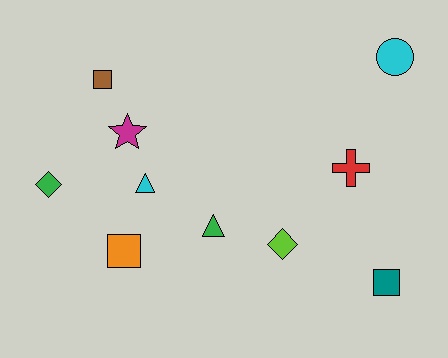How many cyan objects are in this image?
There are 2 cyan objects.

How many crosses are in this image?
There is 1 cross.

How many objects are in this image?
There are 10 objects.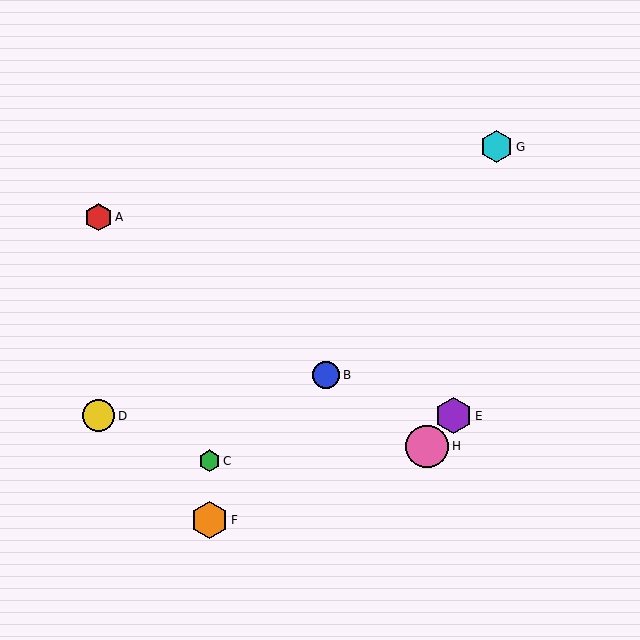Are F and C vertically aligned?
Yes, both are at x≈209.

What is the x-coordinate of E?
Object E is at x≈454.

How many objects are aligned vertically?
2 objects (C, F) are aligned vertically.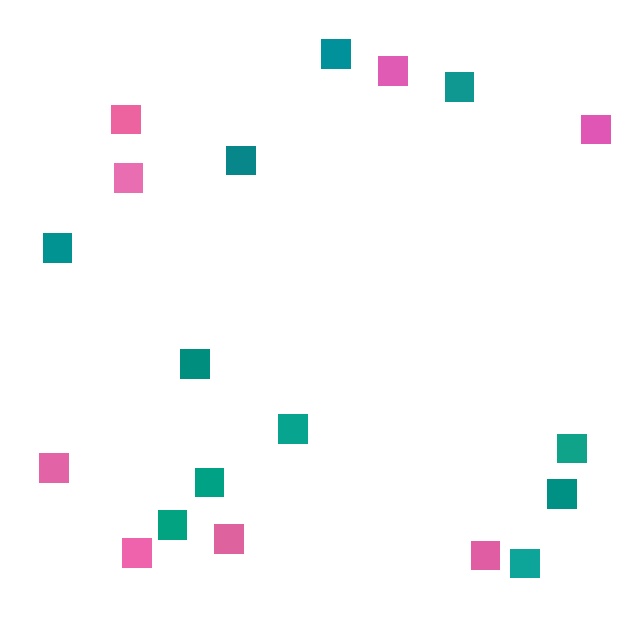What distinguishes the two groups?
There are 2 groups: one group of pink squares (8) and one group of teal squares (11).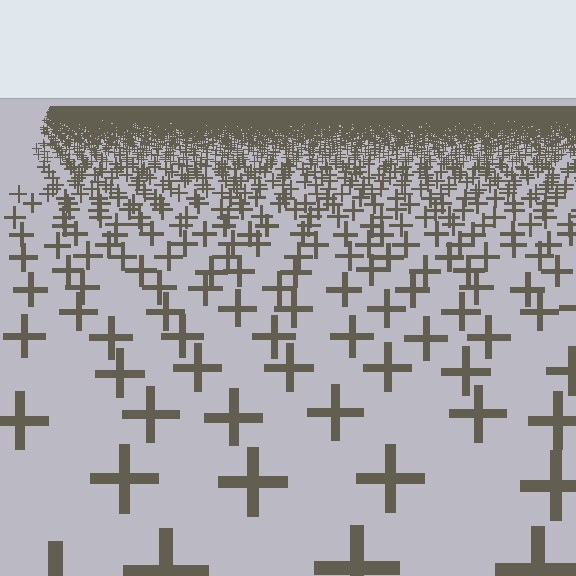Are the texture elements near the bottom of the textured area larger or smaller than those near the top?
Larger. Near the bottom, elements are closer to the viewer and appear at a bigger on-screen size.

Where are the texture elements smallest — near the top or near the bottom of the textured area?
Near the top.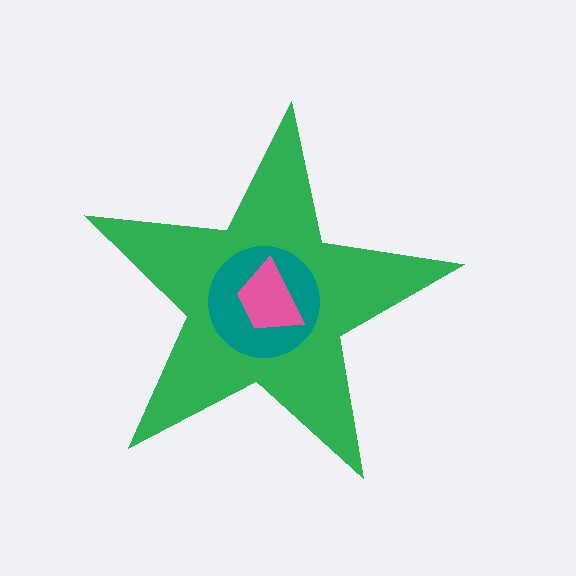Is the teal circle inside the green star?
Yes.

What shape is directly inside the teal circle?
The pink trapezoid.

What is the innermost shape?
The pink trapezoid.